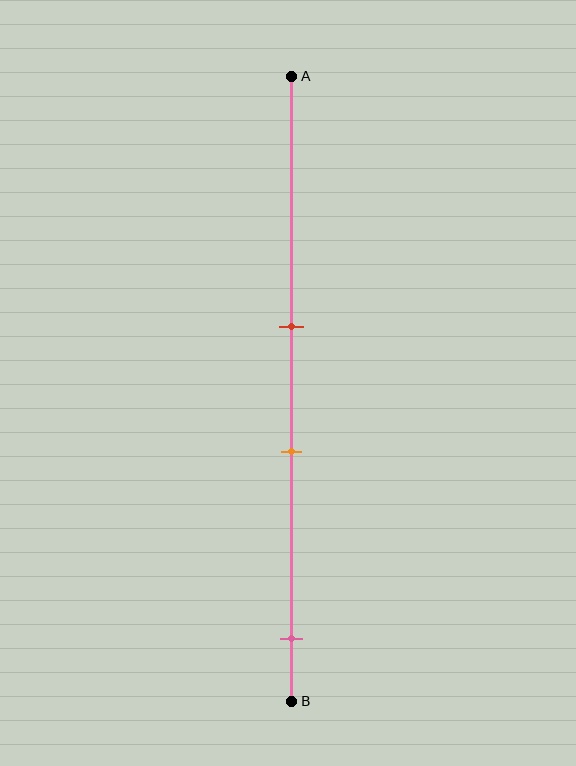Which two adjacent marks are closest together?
The red and orange marks are the closest adjacent pair.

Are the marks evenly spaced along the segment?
No, the marks are not evenly spaced.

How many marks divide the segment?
There are 3 marks dividing the segment.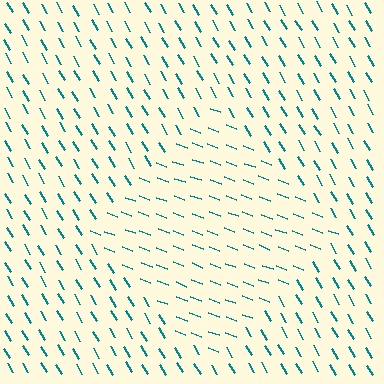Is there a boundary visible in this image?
Yes, there is a texture boundary formed by a change in line orientation.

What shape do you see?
I see a diamond.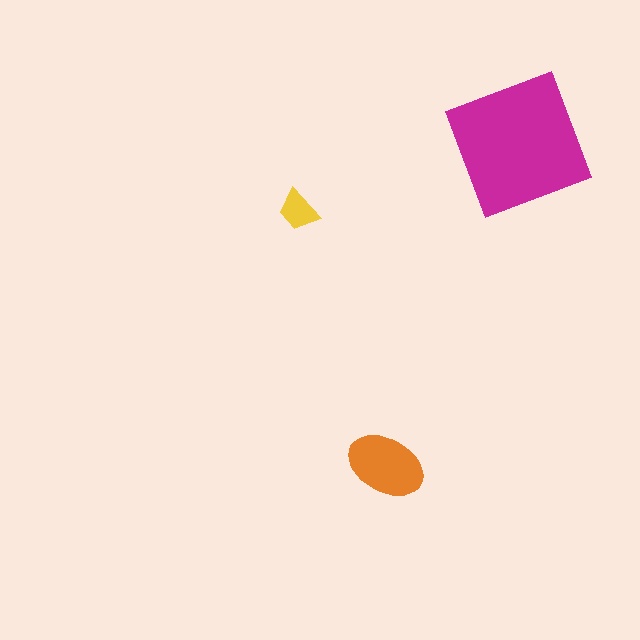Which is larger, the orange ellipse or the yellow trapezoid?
The orange ellipse.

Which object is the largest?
The magenta square.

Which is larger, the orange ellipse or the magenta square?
The magenta square.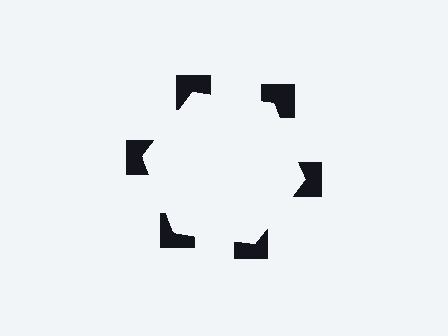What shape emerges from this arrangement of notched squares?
An illusory hexagon — its edges are inferred from the aligned wedge cuts in the notched squares, not physically drawn.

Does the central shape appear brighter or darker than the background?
It typically appears slightly brighter than the background, even though no actual brightness change is drawn.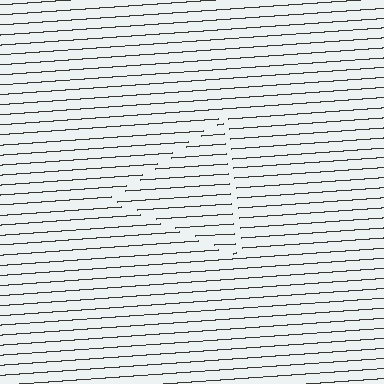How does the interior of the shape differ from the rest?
The interior of the shape contains the same grating, shifted by half a period — the contour is defined by the phase discontinuity where line-ends from the inner and outer gratings abut.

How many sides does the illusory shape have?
3 sides — the line-ends trace a triangle.